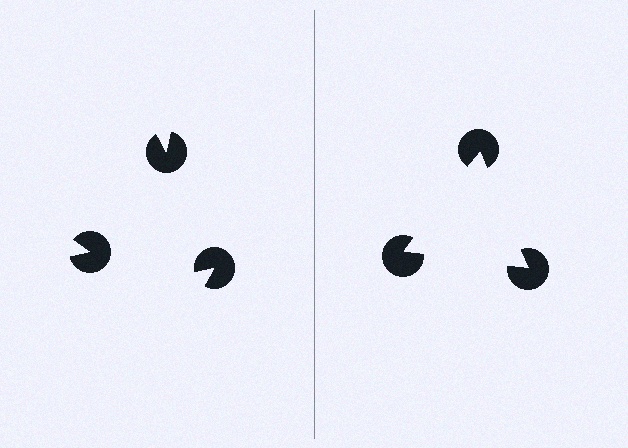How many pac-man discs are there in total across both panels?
6 — 3 on each side.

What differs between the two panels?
The pac-man discs are positioned identically on both sides; only the wedge orientations differ. On the right they align to a triangle; on the left they are misaligned.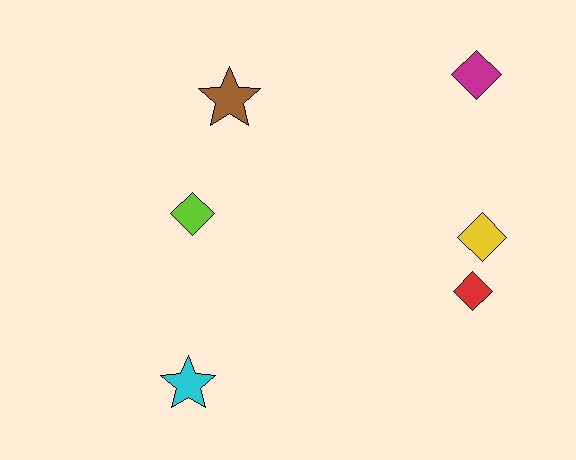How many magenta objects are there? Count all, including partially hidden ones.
There is 1 magenta object.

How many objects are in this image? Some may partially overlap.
There are 6 objects.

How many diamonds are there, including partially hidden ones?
There are 4 diamonds.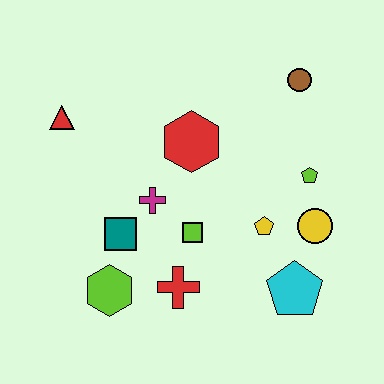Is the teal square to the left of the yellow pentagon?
Yes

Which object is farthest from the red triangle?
The cyan pentagon is farthest from the red triangle.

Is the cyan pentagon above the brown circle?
No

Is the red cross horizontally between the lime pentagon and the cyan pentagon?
No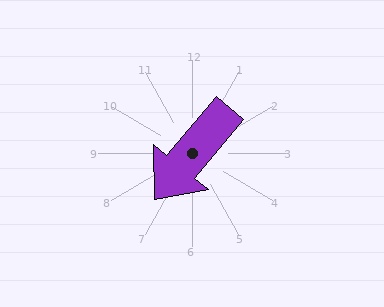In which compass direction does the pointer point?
Southwest.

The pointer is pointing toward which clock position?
Roughly 7 o'clock.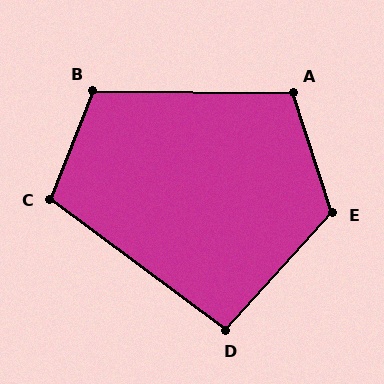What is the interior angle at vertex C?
Approximately 106 degrees (obtuse).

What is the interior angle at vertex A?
Approximately 109 degrees (obtuse).